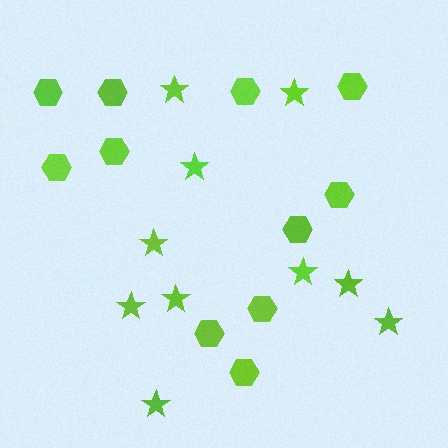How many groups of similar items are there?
There are 2 groups: one group of stars (10) and one group of hexagons (11).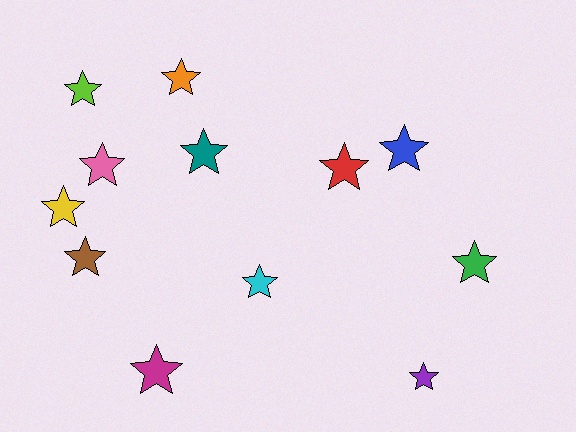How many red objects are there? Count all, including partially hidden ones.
There is 1 red object.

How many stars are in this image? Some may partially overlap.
There are 12 stars.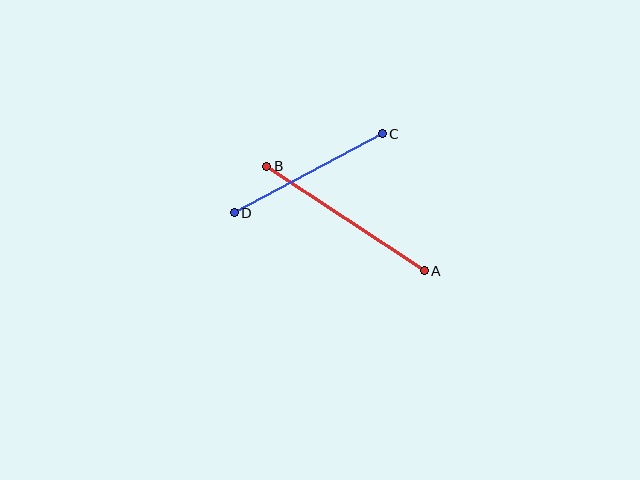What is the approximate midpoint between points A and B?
The midpoint is at approximately (345, 218) pixels.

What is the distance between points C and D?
The distance is approximately 168 pixels.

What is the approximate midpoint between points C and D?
The midpoint is at approximately (308, 173) pixels.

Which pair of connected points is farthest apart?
Points A and B are farthest apart.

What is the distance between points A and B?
The distance is approximately 189 pixels.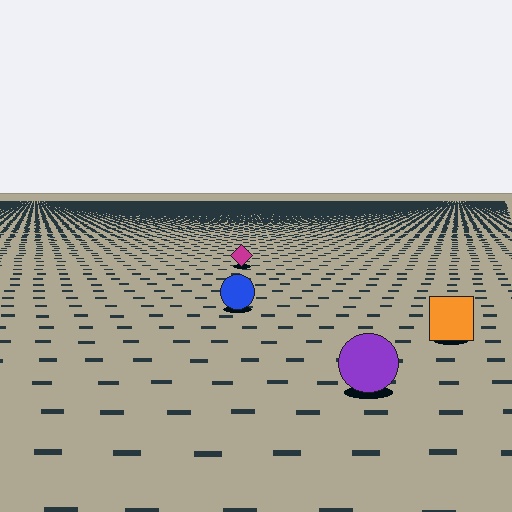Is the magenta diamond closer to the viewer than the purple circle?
No. The purple circle is closer — you can tell from the texture gradient: the ground texture is coarser near it.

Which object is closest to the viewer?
The purple circle is closest. The texture marks near it are larger and more spread out.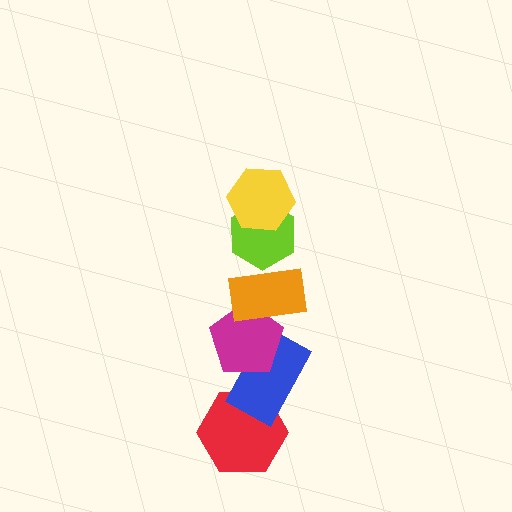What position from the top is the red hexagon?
The red hexagon is 6th from the top.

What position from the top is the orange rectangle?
The orange rectangle is 3rd from the top.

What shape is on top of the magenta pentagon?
The orange rectangle is on top of the magenta pentagon.